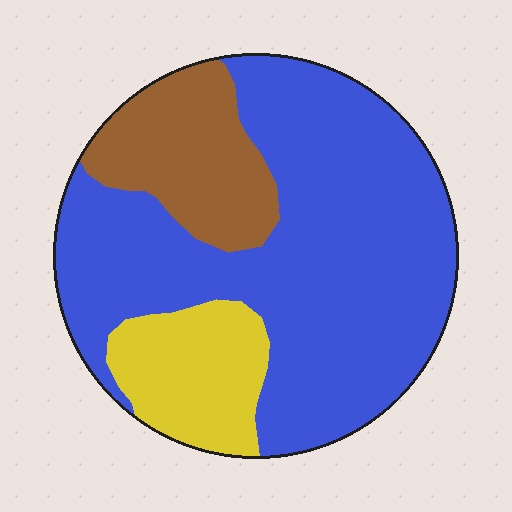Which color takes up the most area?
Blue, at roughly 65%.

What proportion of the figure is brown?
Brown takes up about one sixth (1/6) of the figure.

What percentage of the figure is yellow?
Yellow takes up about one sixth (1/6) of the figure.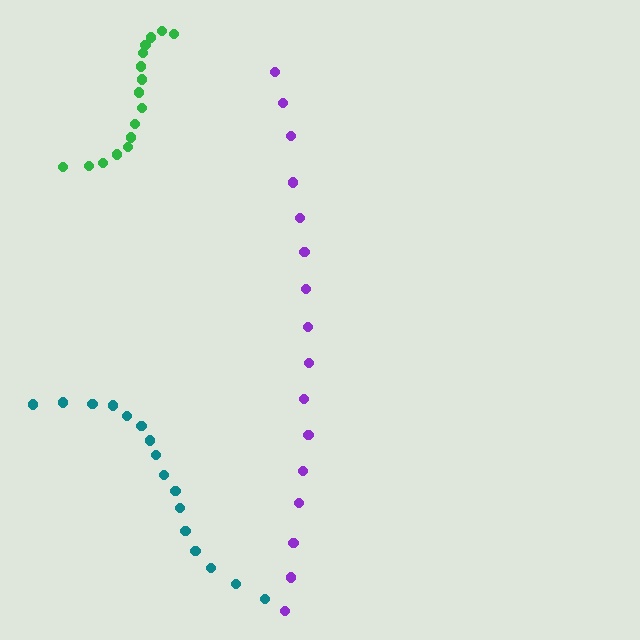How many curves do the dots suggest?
There are 3 distinct paths.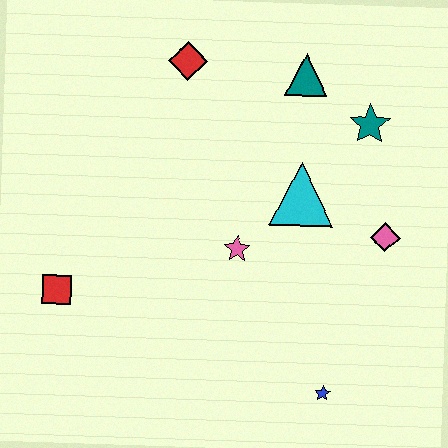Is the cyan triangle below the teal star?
Yes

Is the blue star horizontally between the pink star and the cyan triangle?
No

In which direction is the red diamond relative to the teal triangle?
The red diamond is to the left of the teal triangle.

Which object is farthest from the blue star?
The red diamond is farthest from the blue star.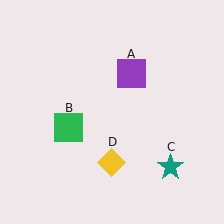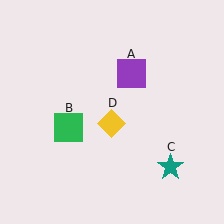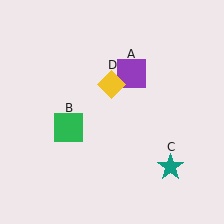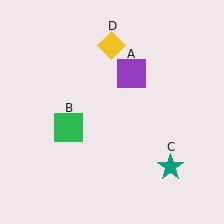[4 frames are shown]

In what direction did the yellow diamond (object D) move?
The yellow diamond (object D) moved up.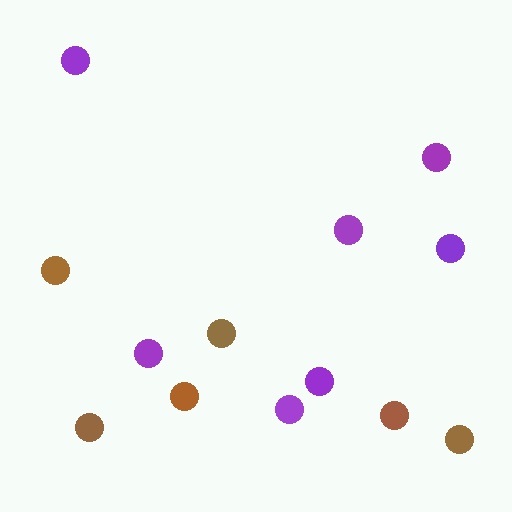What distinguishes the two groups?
There are 2 groups: one group of purple circles (7) and one group of brown circles (6).